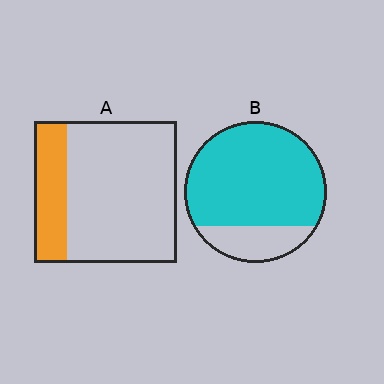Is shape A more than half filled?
No.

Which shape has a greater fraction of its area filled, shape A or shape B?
Shape B.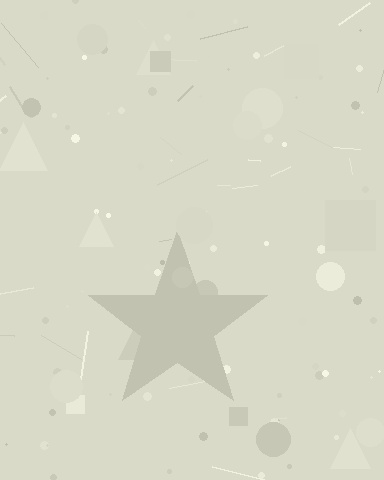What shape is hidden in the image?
A star is hidden in the image.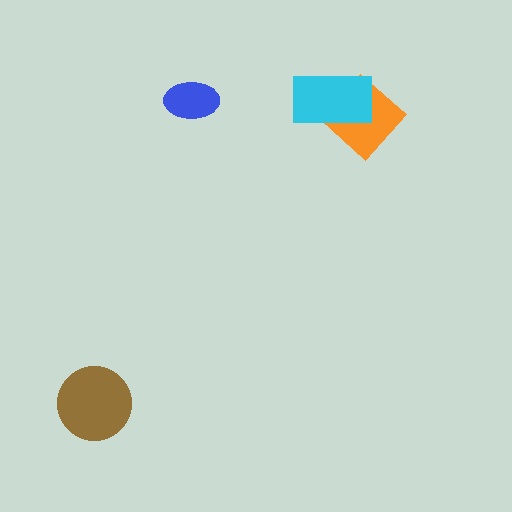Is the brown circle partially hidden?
No, no other shape covers it.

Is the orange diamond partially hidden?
Yes, it is partially covered by another shape.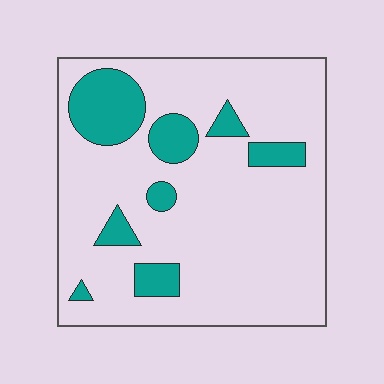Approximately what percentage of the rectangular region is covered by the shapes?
Approximately 20%.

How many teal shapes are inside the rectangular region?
8.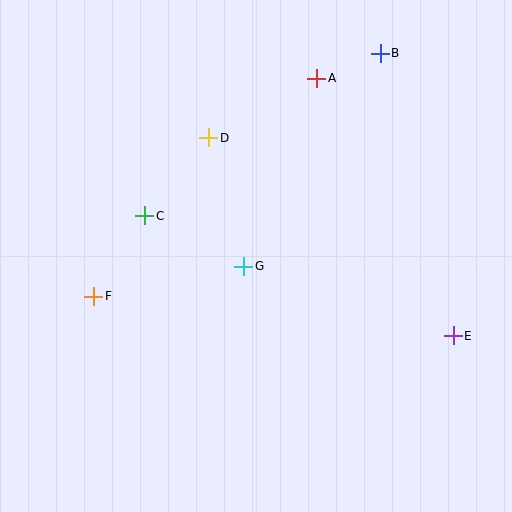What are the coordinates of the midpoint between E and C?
The midpoint between E and C is at (299, 276).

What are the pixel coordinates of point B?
Point B is at (380, 53).